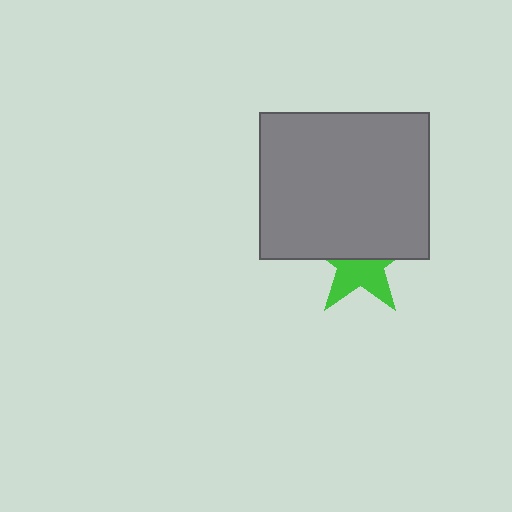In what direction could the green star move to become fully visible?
The green star could move down. That would shift it out from behind the gray rectangle entirely.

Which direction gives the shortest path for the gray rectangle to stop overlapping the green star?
Moving up gives the shortest separation.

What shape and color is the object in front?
The object in front is a gray rectangle.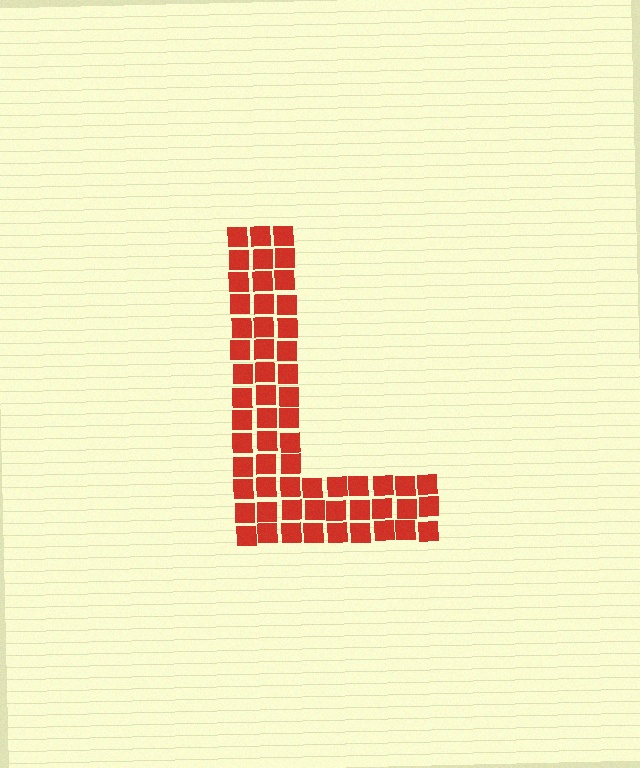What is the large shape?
The large shape is the letter L.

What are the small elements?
The small elements are squares.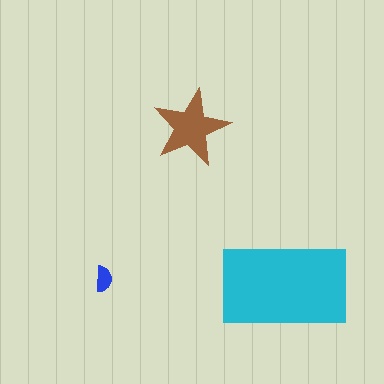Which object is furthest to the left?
The blue semicircle is leftmost.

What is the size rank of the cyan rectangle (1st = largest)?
1st.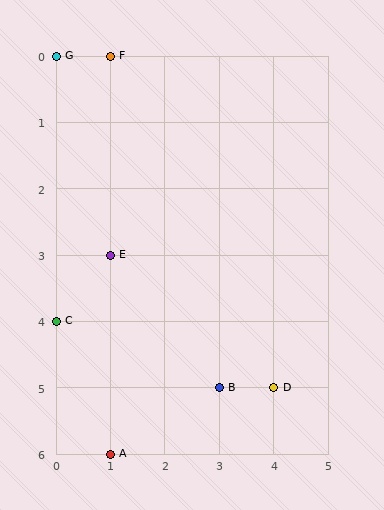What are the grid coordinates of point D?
Point D is at grid coordinates (4, 5).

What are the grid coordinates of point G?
Point G is at grid coordinates (0, 0).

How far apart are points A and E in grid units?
Points A and E are 3 rows apart.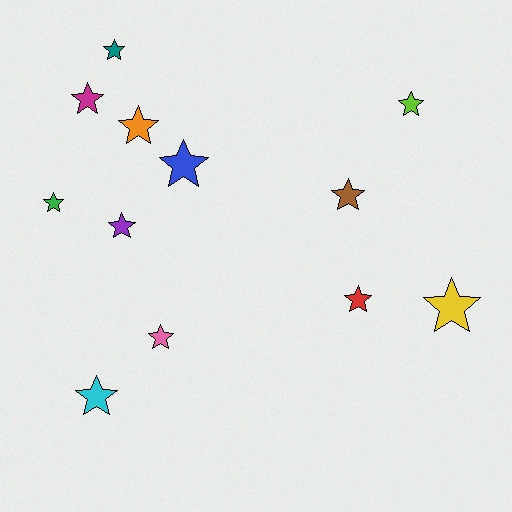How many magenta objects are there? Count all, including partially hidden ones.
There is 1 magenta object.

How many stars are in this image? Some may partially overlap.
There are 12 stars.